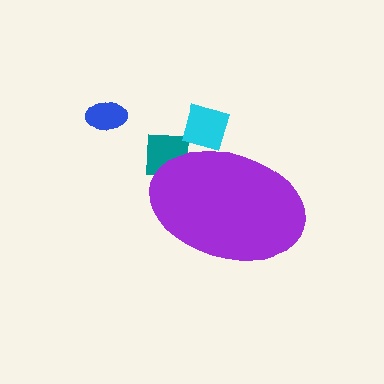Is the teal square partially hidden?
Yes, the teal square is partially hidden behind the purple ellipse.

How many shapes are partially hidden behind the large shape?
2 shapes are partially hidden.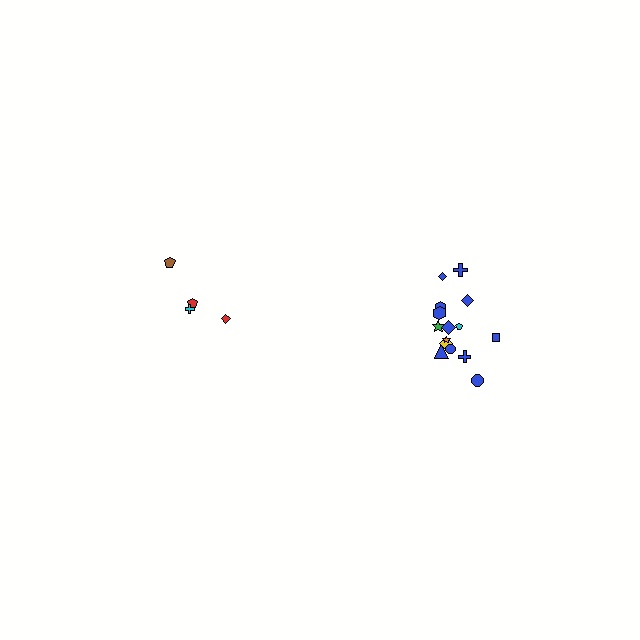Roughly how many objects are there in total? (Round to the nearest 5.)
Roughly 20 objects in total.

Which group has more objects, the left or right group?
The right group.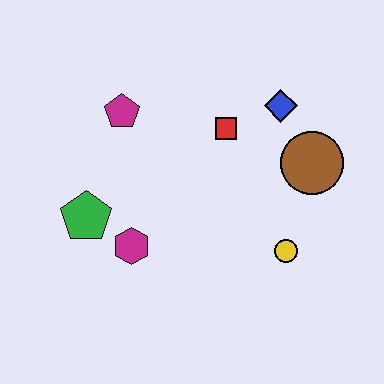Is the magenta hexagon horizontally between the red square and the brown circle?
No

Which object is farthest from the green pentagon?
The brown circle is farthest from the green pentagon.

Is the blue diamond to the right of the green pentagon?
Yes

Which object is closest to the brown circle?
The blue diamond is closest to the brown circle.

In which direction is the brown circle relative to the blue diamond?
The brown circle is below the blue diamond.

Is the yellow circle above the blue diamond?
No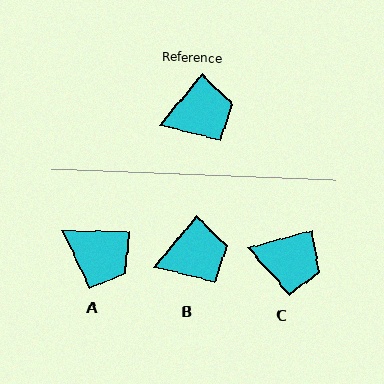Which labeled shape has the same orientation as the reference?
B.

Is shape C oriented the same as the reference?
No, it is off by about 35 degrees.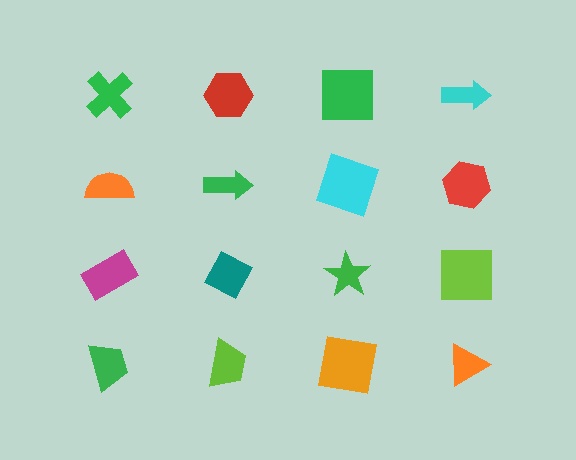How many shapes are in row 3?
4 shapes.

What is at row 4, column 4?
An orange triangle.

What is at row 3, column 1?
A magenta rectangle.